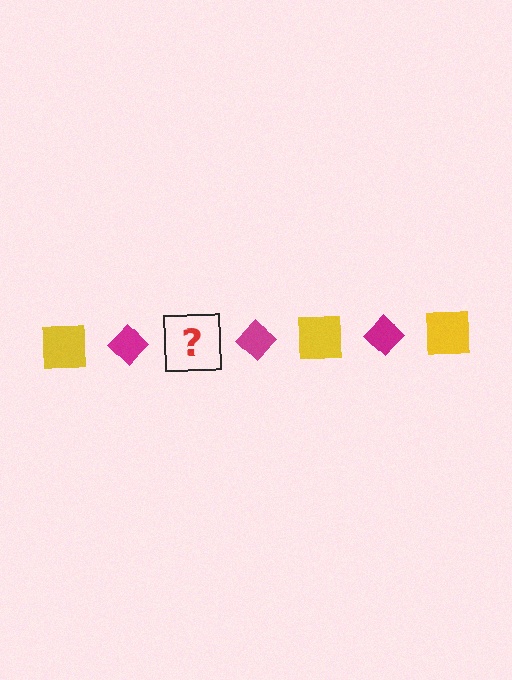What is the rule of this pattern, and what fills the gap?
The rule is that the pattern alternates between yellow square and magenta diamond. The gap should be filled with a yellow square.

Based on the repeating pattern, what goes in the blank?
The blank should be a yellow square.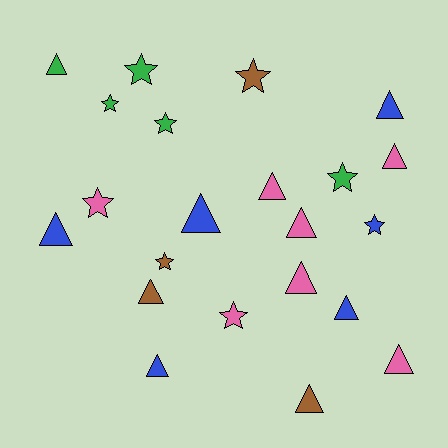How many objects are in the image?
There are 22 objects.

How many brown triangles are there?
There are 2 brown triangles.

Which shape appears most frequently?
Triangle, with 13 objects.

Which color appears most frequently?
Pink, with 7 objects.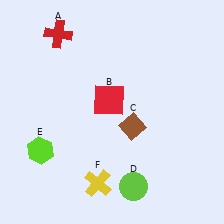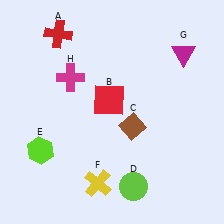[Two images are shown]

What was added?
A magenta triangle (G), a magenta cross (H) were added in Image 2.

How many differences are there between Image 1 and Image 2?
There are 2 differences between the two images.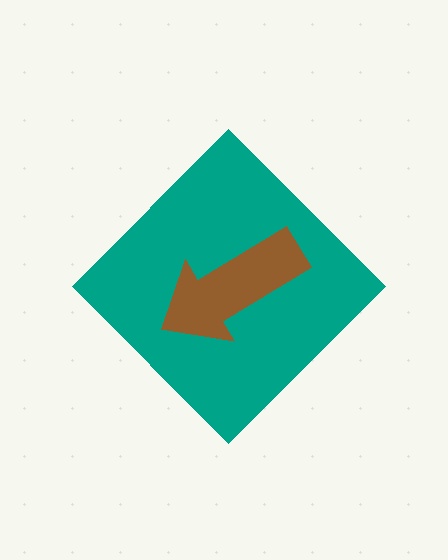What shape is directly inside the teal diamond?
The brown arrow.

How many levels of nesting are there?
2.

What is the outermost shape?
The teal diamond.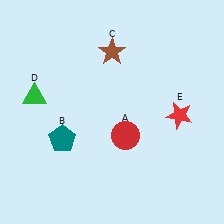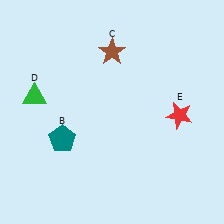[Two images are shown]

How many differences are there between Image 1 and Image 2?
There is 1 difference between the two images.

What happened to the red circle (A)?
The red circle (A) was removed in Image 2. It was in the bottom-right area of Image 1.